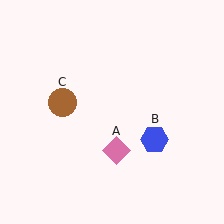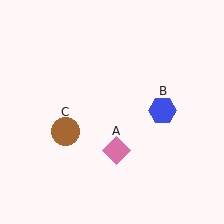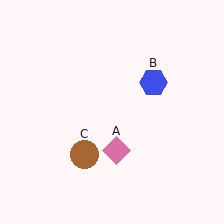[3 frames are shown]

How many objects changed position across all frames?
2 objects changed position: blue hexagon (object B), brown circle (object C).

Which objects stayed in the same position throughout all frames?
Pink diamond (object A) remained stationary.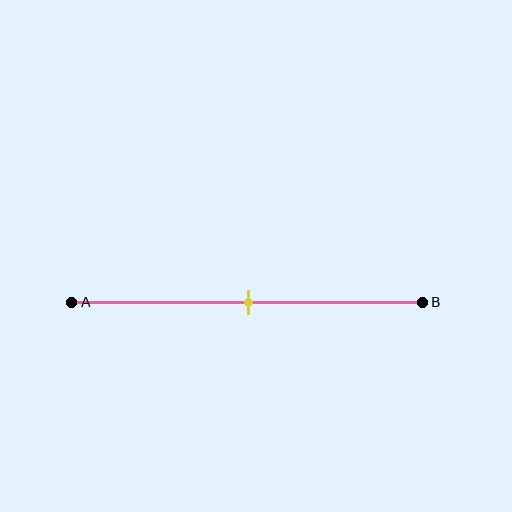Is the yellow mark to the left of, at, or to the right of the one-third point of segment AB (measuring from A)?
The yellow mark is to the right of the one-third point of segment AB.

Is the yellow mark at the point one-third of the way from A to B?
No, the mark is at about 50% from A, not at the 33% one-third point.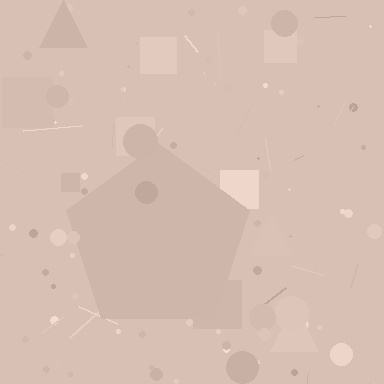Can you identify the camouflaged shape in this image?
The camouflaged shape is a pentagon.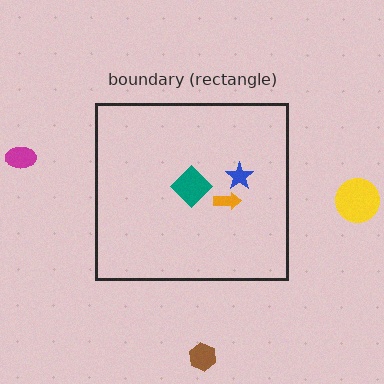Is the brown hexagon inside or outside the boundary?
Outside.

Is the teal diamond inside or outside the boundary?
Inside.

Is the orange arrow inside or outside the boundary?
Inside.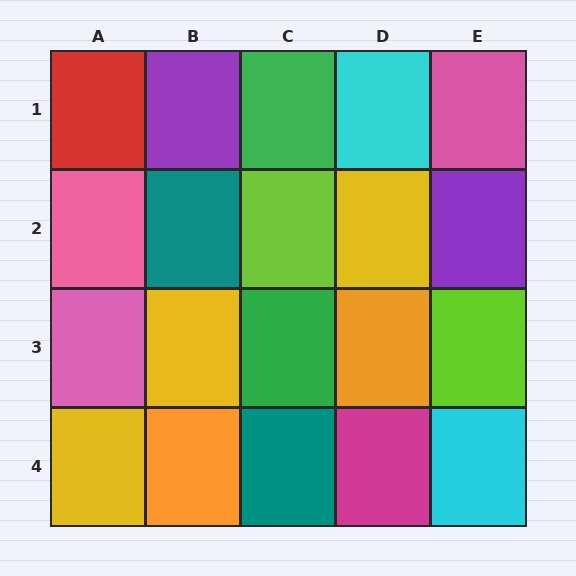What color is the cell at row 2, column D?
Yellow.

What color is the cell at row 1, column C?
Green.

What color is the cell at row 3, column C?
Green.